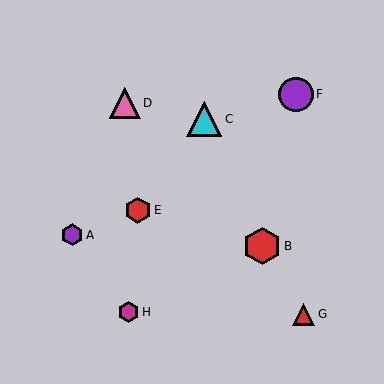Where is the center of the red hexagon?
The center of the red hexagon is at (262, 246).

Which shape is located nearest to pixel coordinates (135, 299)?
The magenta hexagon (labeled H) at (128, 312) is nearest to that location.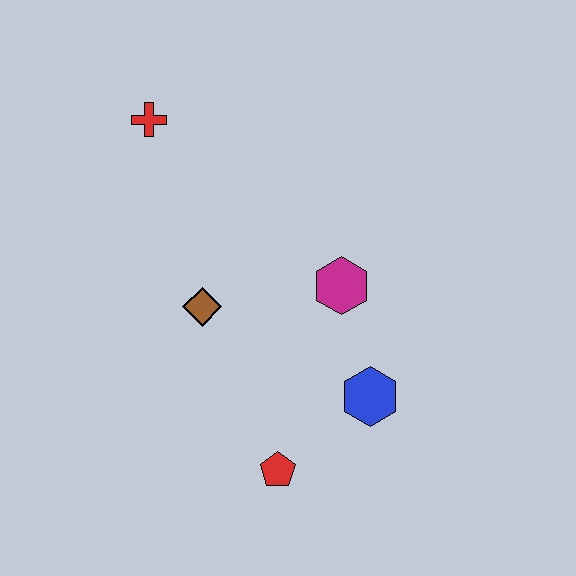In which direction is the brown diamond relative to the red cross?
The brown diamond is below the red cross.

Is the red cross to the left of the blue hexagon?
Yes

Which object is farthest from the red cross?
The red pentagon is farthest from the red cross.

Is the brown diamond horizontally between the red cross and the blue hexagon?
Yes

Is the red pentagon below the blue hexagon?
Yes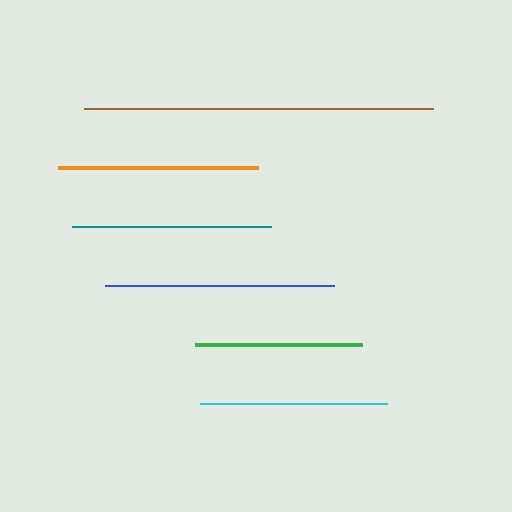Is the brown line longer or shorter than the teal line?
The brown line is longer than the teal line.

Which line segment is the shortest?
The green line is the shortest at approximately 167 pixels.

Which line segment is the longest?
The brown line is the longest at approximately 349 pixels.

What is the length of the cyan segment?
The cyan segment is approximately 187 pixels long.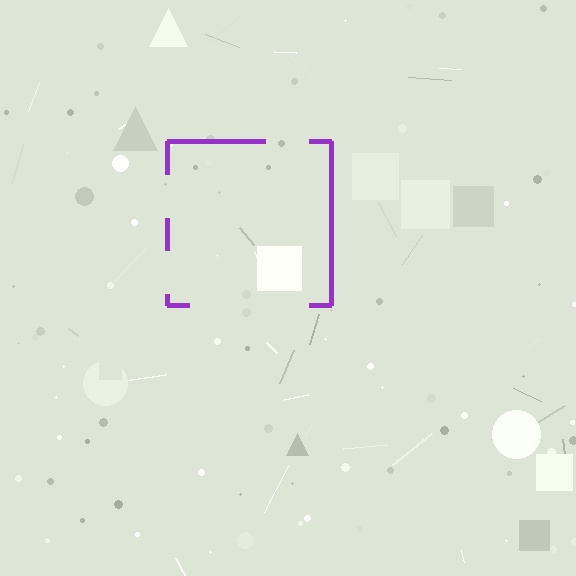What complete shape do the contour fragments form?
The contour fragments form a square.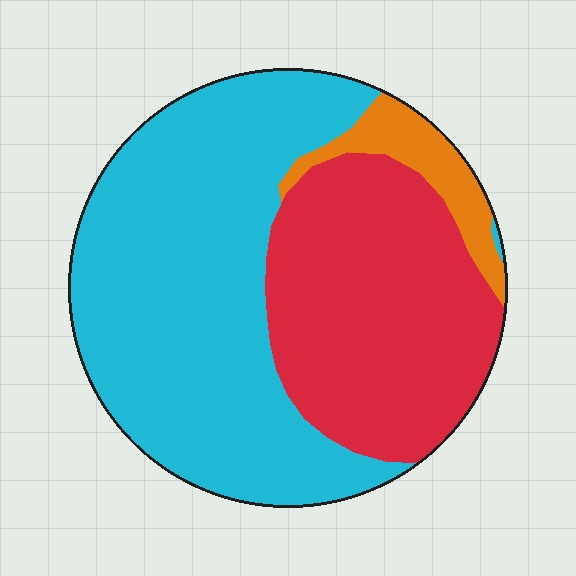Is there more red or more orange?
Red.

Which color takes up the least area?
Orange, at roughly 5%.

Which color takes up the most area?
Cyan, at roughly 55%.